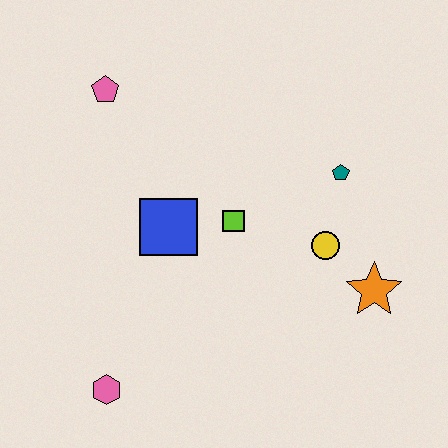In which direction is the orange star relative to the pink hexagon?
The orange star is to the right of the pink hexagon.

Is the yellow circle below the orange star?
No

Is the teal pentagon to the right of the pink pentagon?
Yes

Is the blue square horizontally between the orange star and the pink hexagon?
Yes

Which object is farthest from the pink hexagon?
The teal pentagon is farthest from the pink hexagon.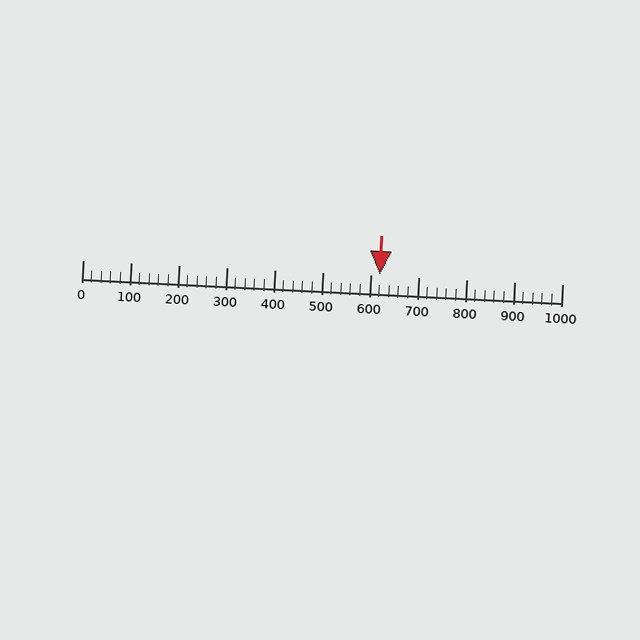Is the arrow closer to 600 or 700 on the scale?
The arrow is closer to 600.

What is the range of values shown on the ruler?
The ruler shows values from 0 to 1000.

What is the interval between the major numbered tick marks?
The major tick marks are spaced 100 units apart.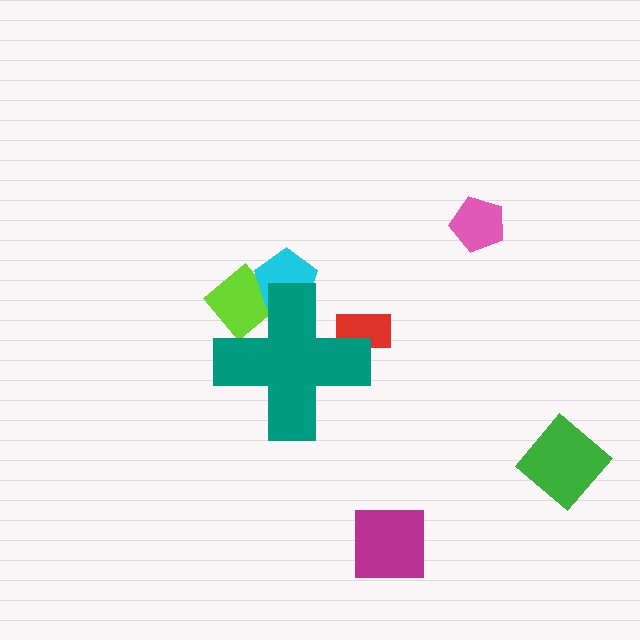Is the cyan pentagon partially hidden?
Yes, the cyan pentagon is partially hidden behind the teal cross.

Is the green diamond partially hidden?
No, the green diamond is fully visible.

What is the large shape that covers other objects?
A teal cross.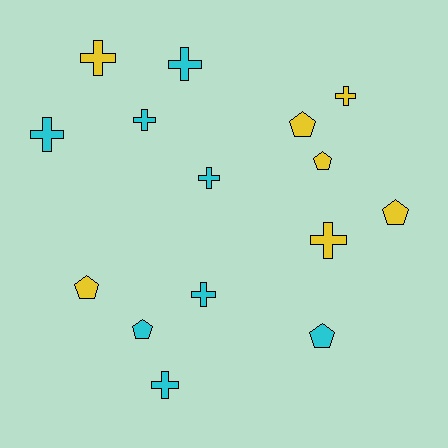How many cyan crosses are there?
There are 6 cyan crosses.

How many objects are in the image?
There are 15 objects.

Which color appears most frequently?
Cyan, with 8 objects.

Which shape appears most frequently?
Cross, with 9 objects.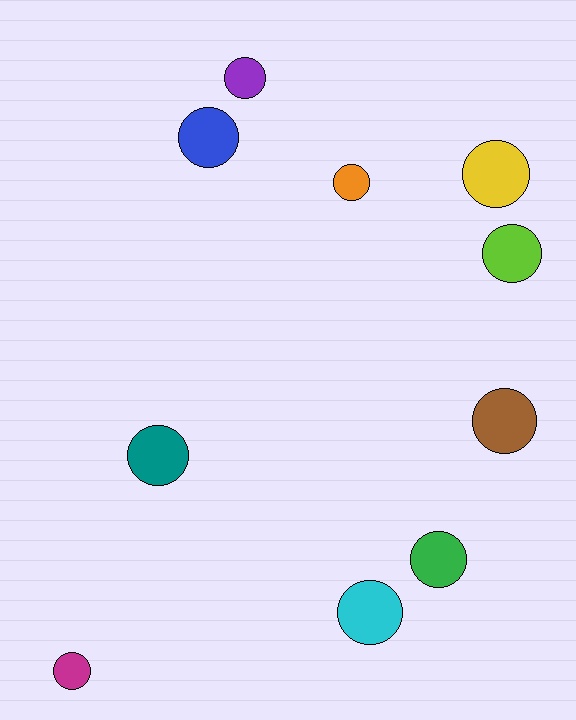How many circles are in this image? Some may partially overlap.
There are 10 circles.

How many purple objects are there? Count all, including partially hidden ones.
There is 1 purple object.